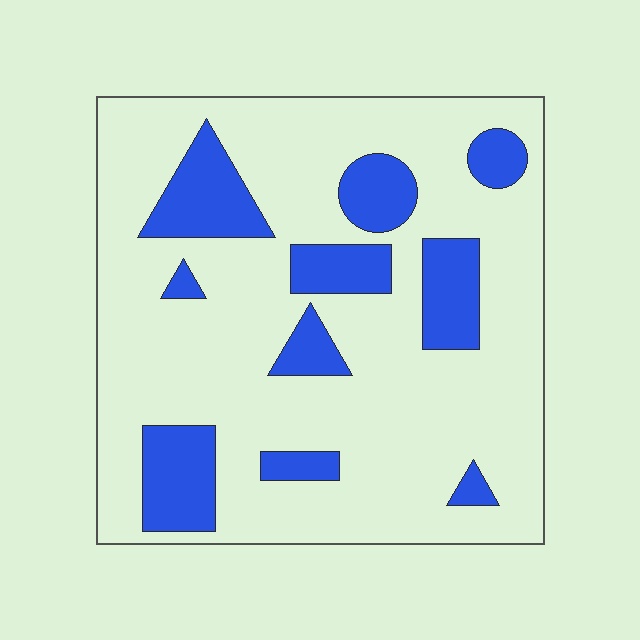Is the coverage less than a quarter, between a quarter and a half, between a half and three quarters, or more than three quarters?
Less than a quarter.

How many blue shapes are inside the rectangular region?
10.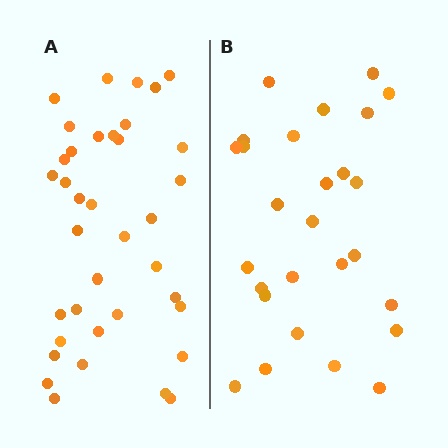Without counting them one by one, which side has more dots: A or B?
Region A (the left region) has more dots.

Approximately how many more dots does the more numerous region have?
Region A has roughly 10 or so more dots than region B.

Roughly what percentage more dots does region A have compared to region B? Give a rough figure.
About 35% more.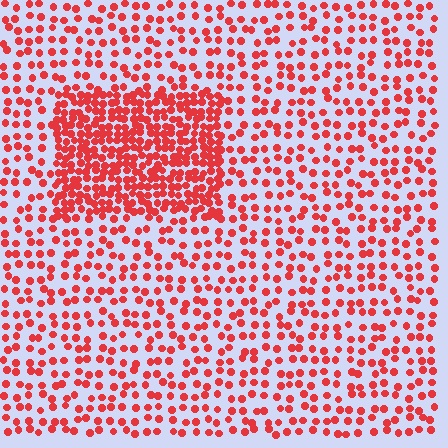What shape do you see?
I see a rectangle.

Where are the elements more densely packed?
The elements are more densely packed inside the rectangle boundary.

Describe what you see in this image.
The image contains small red elements arranged at two different densities. A rectangle-shaped region is visible where the elements are more densely packed than the surrounding area.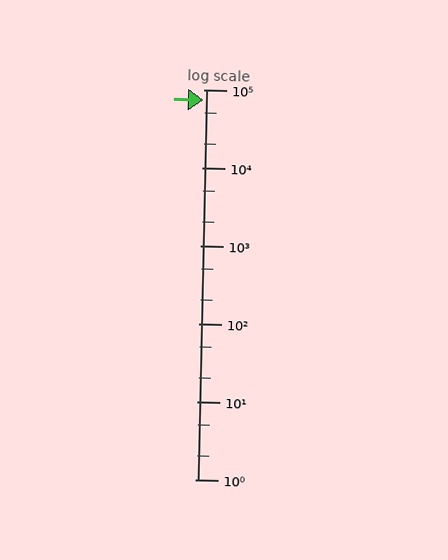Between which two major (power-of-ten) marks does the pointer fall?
The pointer is between 10000 and 100000.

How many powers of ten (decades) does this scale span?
The scale spans 5 decades, from 1 to 100000.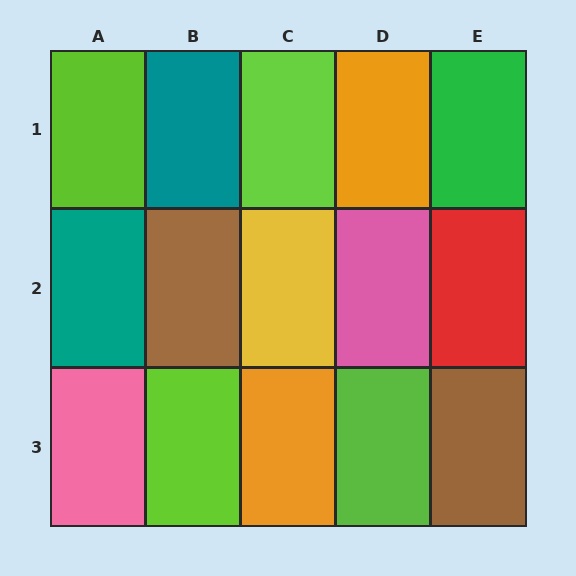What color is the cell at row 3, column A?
Pink.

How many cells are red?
1 cell is red.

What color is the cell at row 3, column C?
Orange.